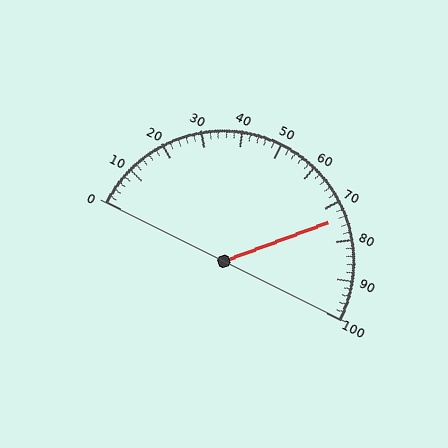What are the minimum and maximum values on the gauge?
The gauge ranges from 0 to 100.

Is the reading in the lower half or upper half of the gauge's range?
The reading is in the upper half of the range (0 to 100).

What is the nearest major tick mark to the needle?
The nearest major tick mark is 70.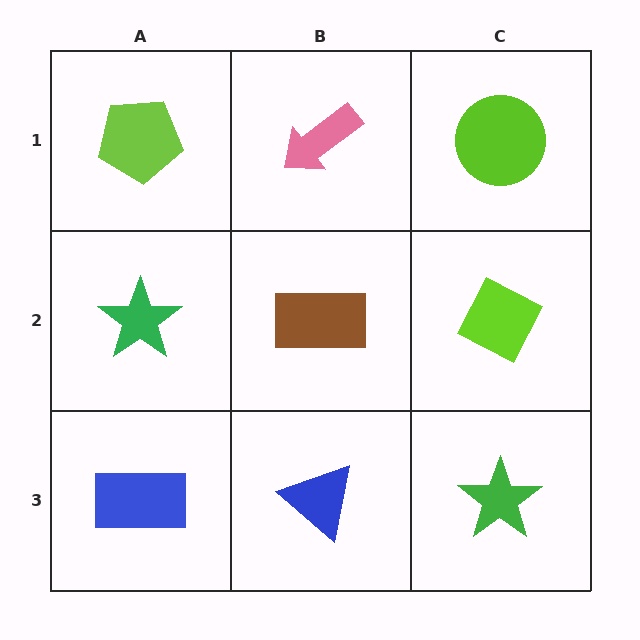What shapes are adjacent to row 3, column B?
A brown rectangle (row 2, column B), a blue rectangle (row 3, column A), a green star (row 3, column C).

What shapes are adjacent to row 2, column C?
A lime circle (row 1, column C), a green star (row 3, column C), a brown rectangle (row 2, column B).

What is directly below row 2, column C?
A green star.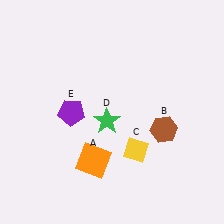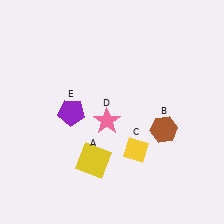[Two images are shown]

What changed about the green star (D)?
In Image 1, D is green. In Image 2, it changed to pink.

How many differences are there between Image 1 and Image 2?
There are 2 differences between the two images.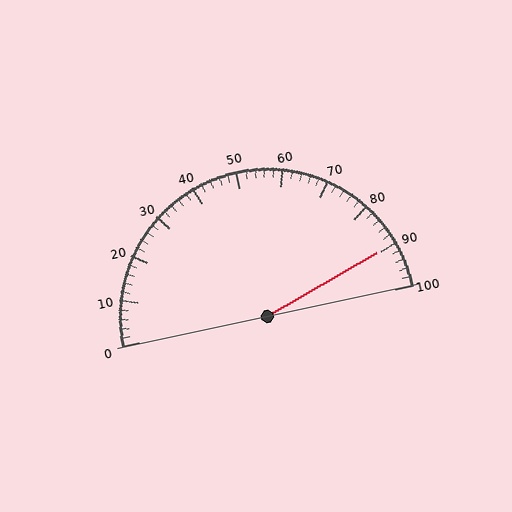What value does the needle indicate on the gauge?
The needle indicates approximately 90.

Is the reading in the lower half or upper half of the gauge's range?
The reading is in the upper half of the range (0 to 100).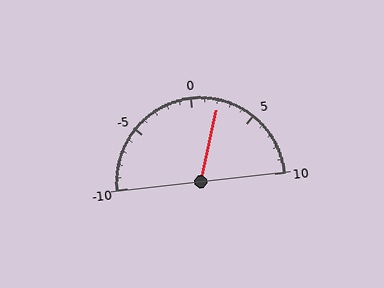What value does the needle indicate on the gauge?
The needle indicates approximately 2.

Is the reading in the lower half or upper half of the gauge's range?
The reading is in the upper half of the range (-10 to 10).